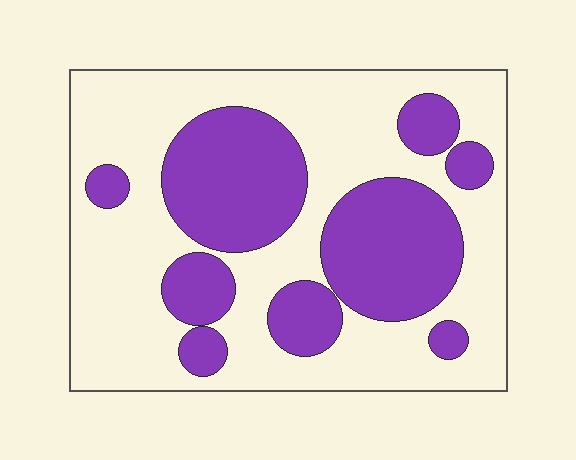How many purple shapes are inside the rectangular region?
9.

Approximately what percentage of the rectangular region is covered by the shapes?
Approximately 35%.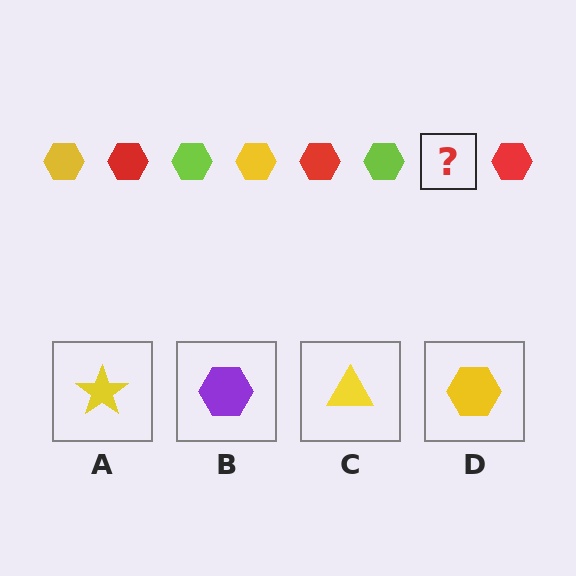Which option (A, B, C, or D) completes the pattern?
D.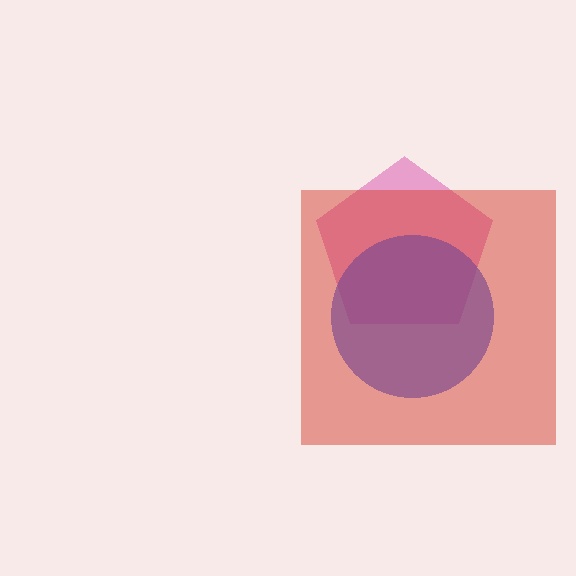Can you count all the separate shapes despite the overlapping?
Yes, there are 3 separate shapes.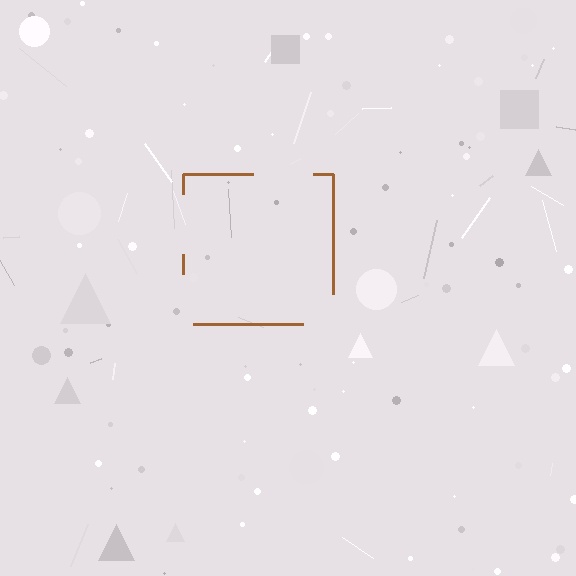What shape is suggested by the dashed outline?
The dashed outline suggests a square.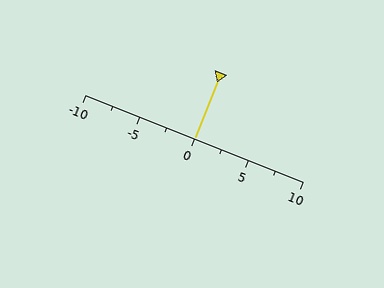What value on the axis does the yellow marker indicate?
The marker indicates approximately 0.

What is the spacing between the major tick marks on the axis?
The major ticks are spaced 5 apart.